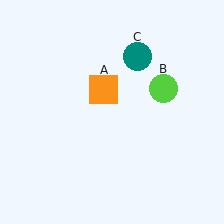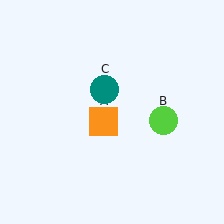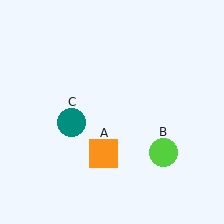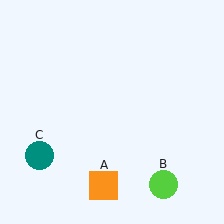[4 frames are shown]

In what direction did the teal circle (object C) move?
The teal circle (object C) moved down and to the left.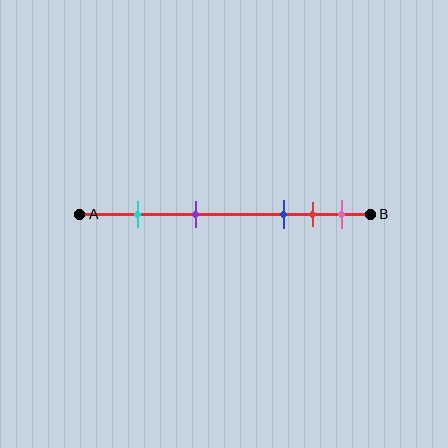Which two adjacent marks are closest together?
The red and pink marks are the closest adjacent pair.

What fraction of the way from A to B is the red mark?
The red mark is approximately 80% (0.8) of the way from A to B.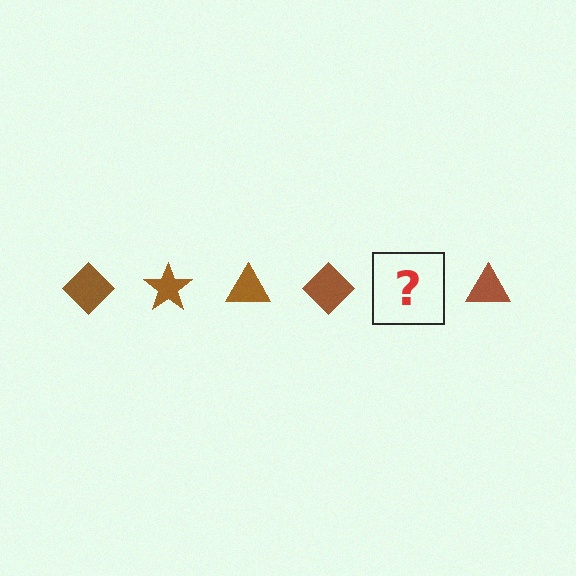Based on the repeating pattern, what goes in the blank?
The blank should be a brown star.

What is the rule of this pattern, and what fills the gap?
The rule is that the pattern cycles through diamond, star, triangle shapes in brown. The gap should be filled with a brown star.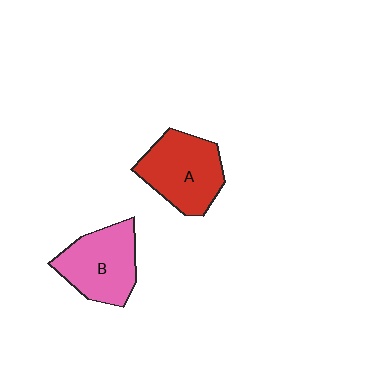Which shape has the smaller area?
Shape B (pink).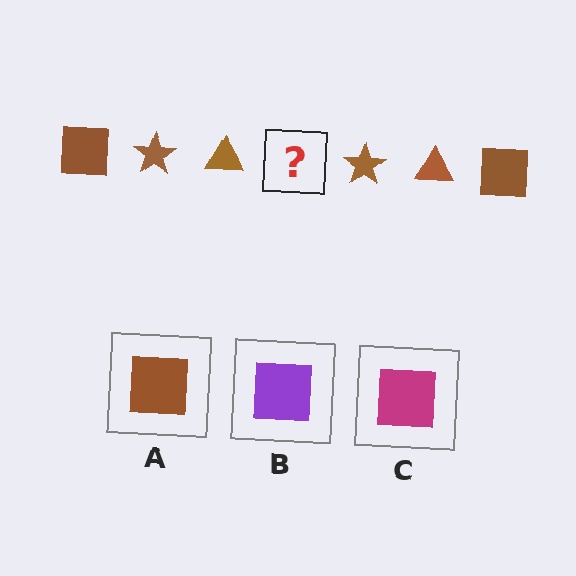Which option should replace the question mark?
Option A.